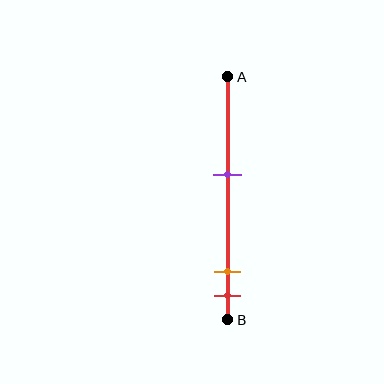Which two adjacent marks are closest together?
The orange and red marks are the closest adjacent pair.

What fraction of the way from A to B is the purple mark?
The purple mark is approximately 40% (0.4) of the way from A to B.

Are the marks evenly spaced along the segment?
No, the marks are not evenly spaced.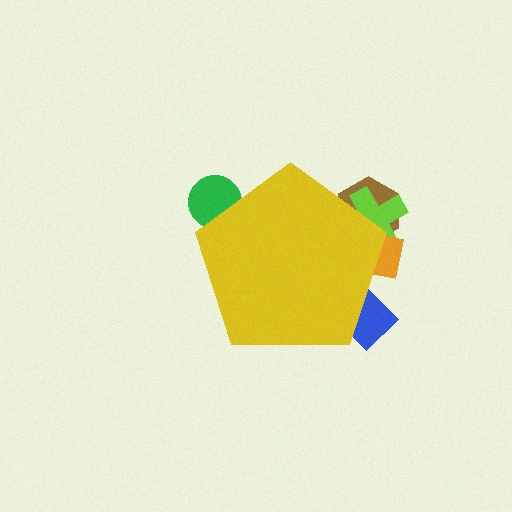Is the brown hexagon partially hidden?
Yes, the brown hexagon is partially hidden behind the yellow pentagon.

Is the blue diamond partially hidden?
Yes, the blue diamond is partially hidden behind the yellow pentagon.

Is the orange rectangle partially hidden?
Yes, the orange rectangle is partially hidden behind the yellow pentagon.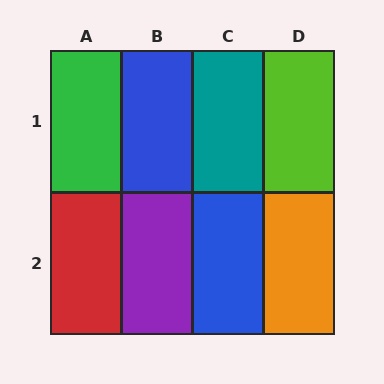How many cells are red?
1 cell is red.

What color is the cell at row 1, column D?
Lime.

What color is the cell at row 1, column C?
Teal.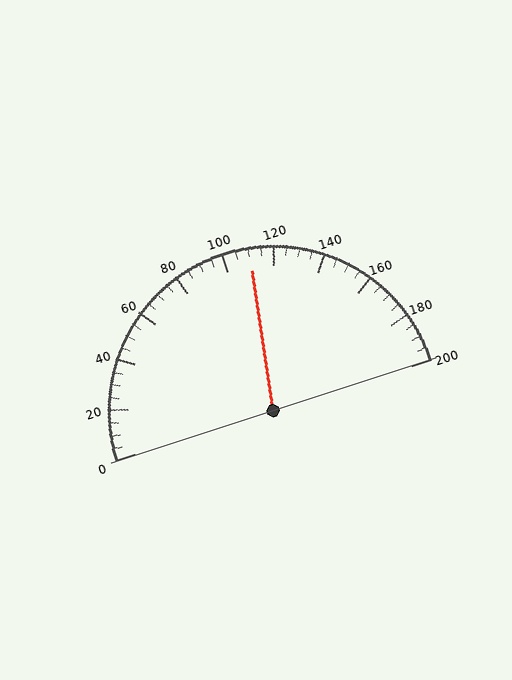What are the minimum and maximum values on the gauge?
The gauge ranges from 0 to 200.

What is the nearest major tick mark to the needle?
The nearest major tick mark is 120.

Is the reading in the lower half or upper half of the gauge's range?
The reading is in the upper half of the range (0 to 200).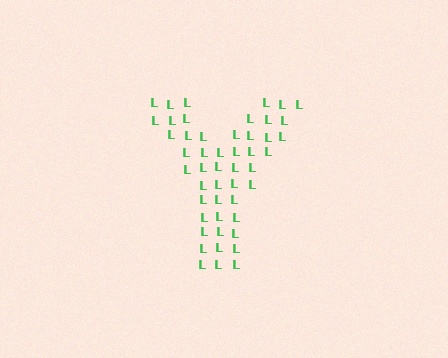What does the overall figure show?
The overall figure shows the letter Y.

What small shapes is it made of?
It is made of small letter L's.